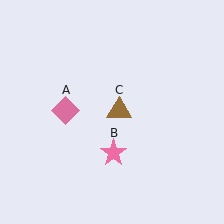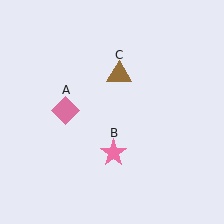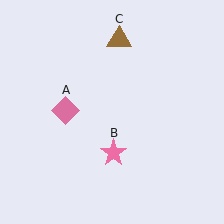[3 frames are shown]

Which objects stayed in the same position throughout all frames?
Pink diamond (object A) and pink star (object B) remained stationary.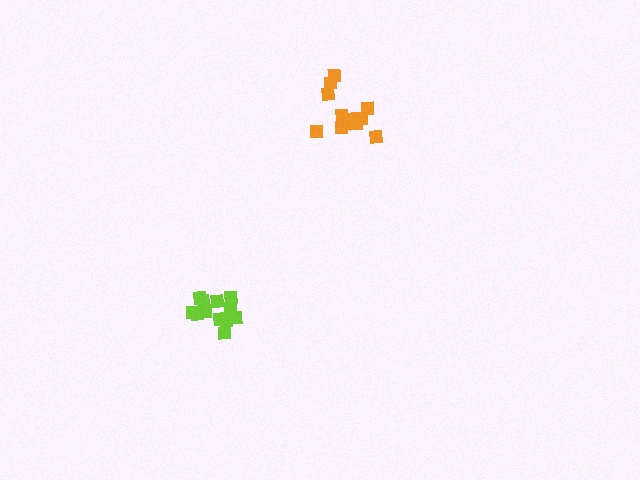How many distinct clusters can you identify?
There are 2 distinct clusters.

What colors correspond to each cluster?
The clusters are colored: lime, orange.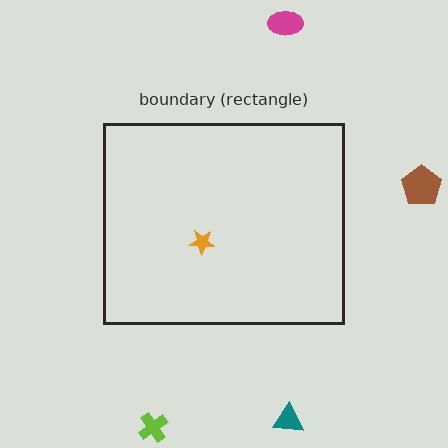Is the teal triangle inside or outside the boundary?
Outside.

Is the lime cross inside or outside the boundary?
Outside.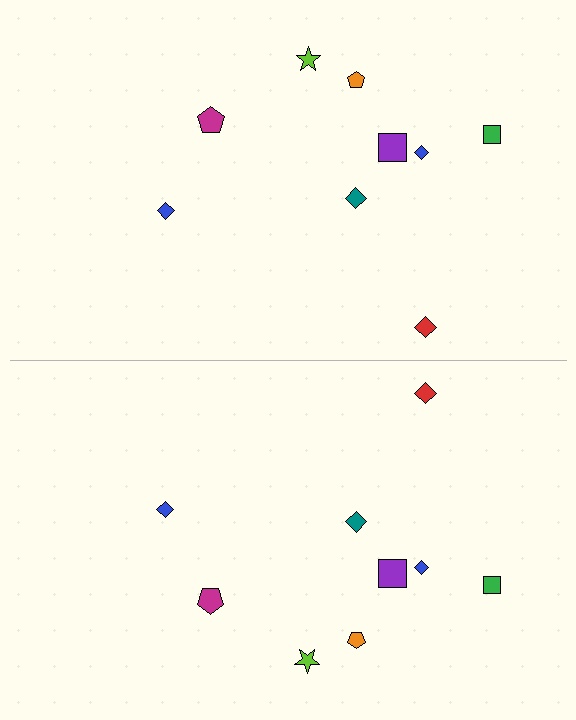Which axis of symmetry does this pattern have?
The pattern has a horizontal axis of symmetry running through the center of the image.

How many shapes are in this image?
There are 18 shapes in this image.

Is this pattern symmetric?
Yes, this pattern has bilateral (reflection) symmetry.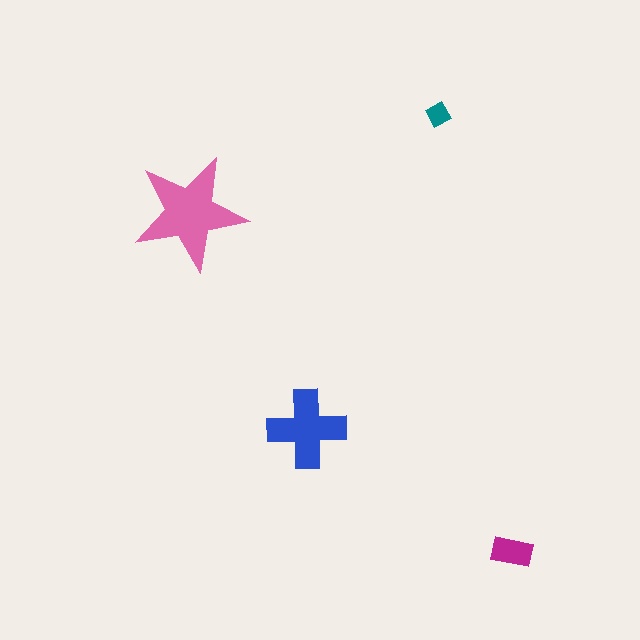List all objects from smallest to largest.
The teal diamond, the magenta rectangle, the blue cross, the pink star.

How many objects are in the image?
There are 4 objects in the image.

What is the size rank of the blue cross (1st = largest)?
2nd.